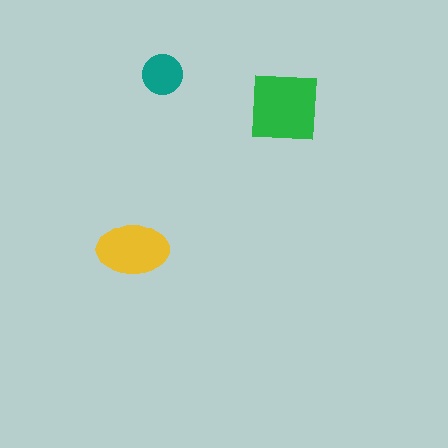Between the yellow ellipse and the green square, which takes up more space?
The green square.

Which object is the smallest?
The teal circle.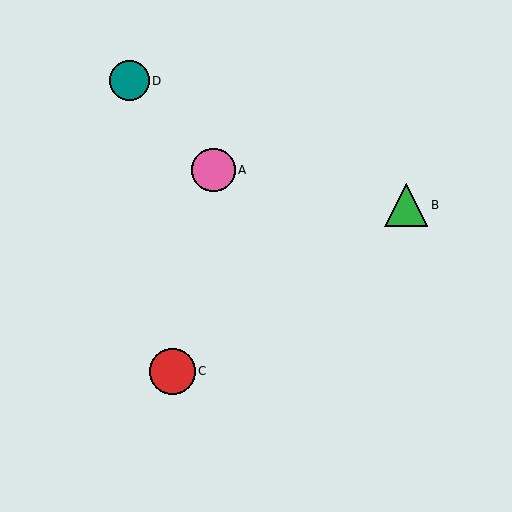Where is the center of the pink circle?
The center of the pink circle is at (214, 170).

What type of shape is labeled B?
Shape B is a green triangle.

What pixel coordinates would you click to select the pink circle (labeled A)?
Click at (214, 170) to select the pink circle A.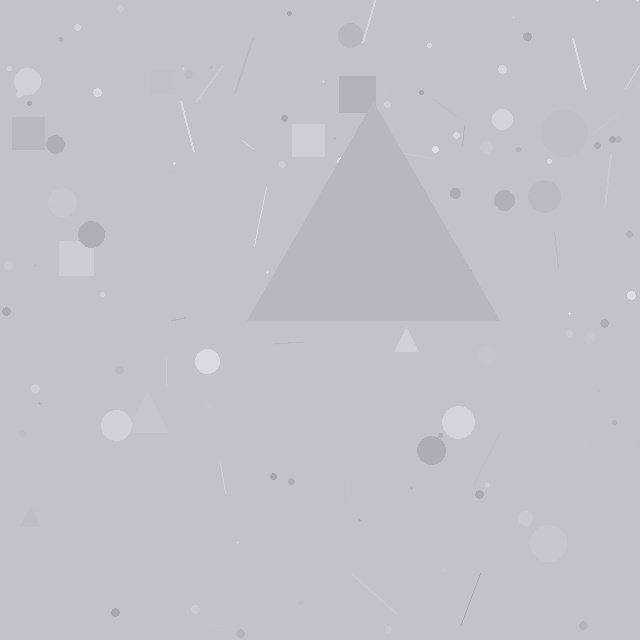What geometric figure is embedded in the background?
A triangle is embedded in the background.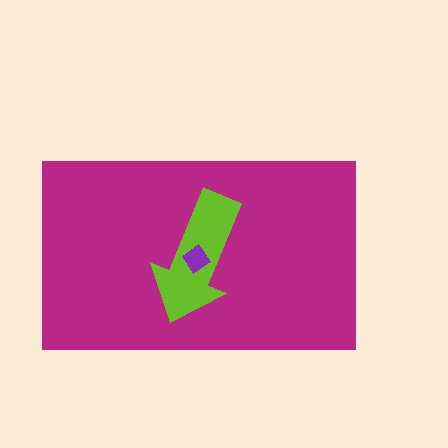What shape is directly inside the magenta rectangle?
The lime arrow.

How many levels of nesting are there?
3.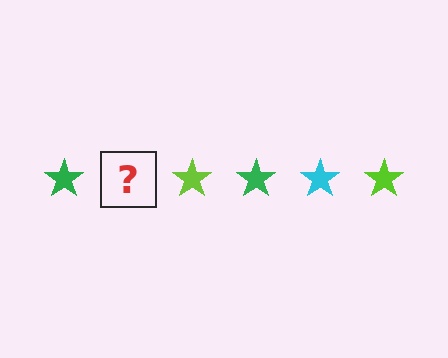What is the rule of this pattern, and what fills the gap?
The rule is that the pattern cycles through green, cyan, lime stars. The gap should be filled with a cyan star.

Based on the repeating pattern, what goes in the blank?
The blank should be a cyan star.